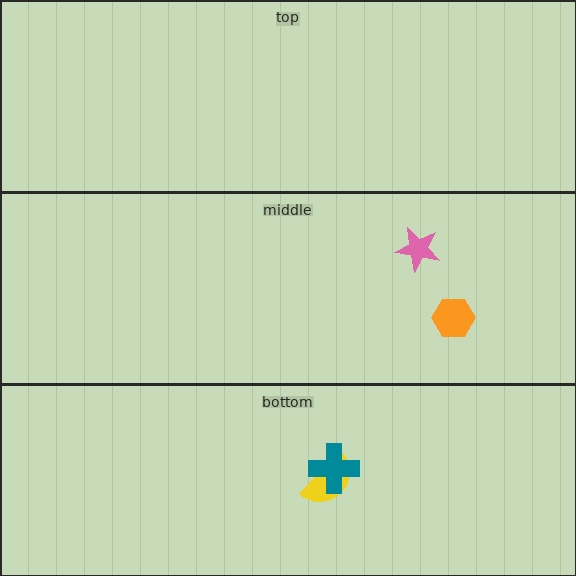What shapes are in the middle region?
The orange hexagon, the pink star.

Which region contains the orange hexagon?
The middle region.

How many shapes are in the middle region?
2.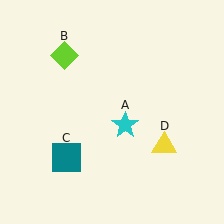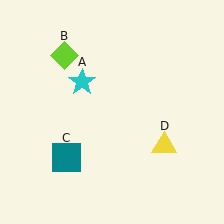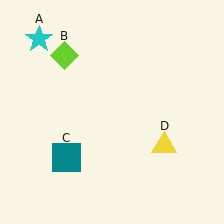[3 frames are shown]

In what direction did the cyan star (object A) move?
The cyan star (object A) moved up and to the left.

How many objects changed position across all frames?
1 object changed position: cyan star (object A).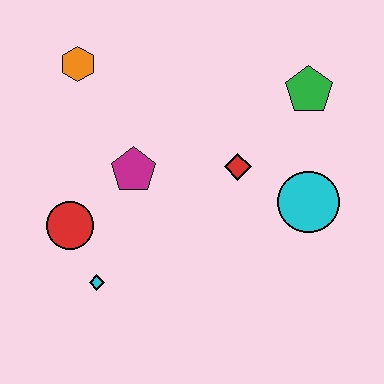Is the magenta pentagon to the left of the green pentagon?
Yes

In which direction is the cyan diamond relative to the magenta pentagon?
The cyan diamond is below the magenta pentagon.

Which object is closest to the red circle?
The cyan diamond is closest to the red circle.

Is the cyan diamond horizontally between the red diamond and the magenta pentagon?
No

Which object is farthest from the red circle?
The green pentagon is farthest from the red circle.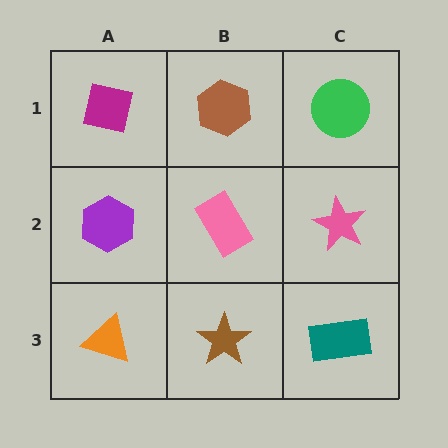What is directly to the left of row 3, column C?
A brown star.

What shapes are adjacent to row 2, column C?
A green circle (row 1, column C), a teal rectangle (row 3, column C), a pink rectangle (row 2, column B).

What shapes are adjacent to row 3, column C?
A pink star (row 2, column C), a brown star (row 3, column B).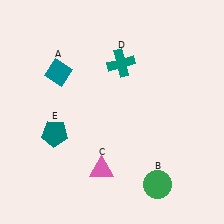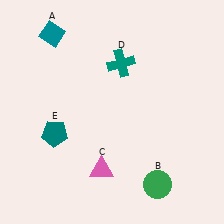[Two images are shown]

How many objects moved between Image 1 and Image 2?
1 object moved between the two images.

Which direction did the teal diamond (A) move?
The teal diamond (A) moved up.